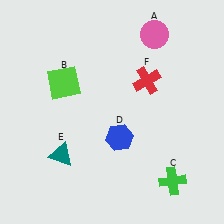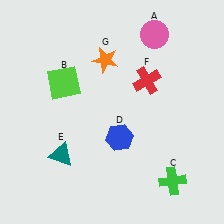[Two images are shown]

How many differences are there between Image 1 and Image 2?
There is 1 difference between the two images.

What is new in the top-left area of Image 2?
An orange star (G) was added in the top-left area of Image 2.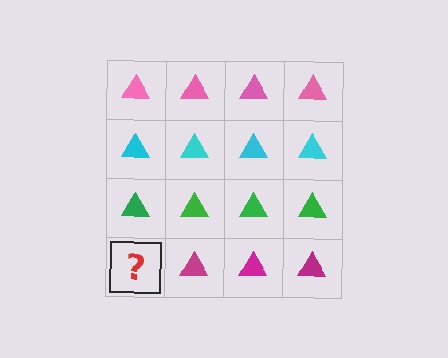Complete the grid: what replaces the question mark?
The question mark should be replaced with a magenta triangle.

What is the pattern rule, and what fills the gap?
The rule is that each row has a consistent color. The gap should be filled with a magenta triangle.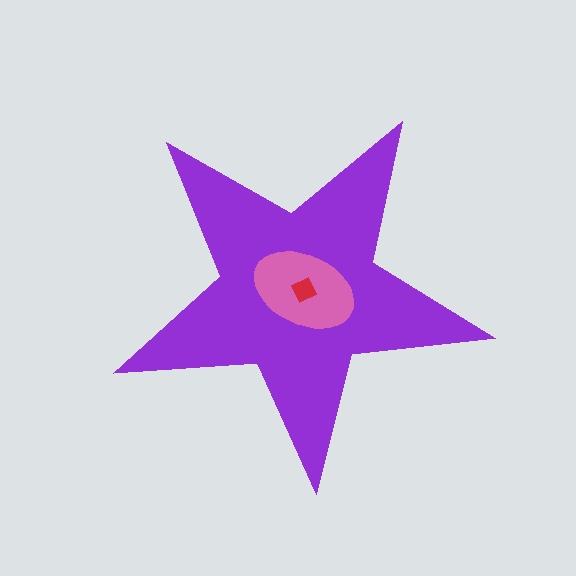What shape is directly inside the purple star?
The pink ellipse.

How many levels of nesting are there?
3.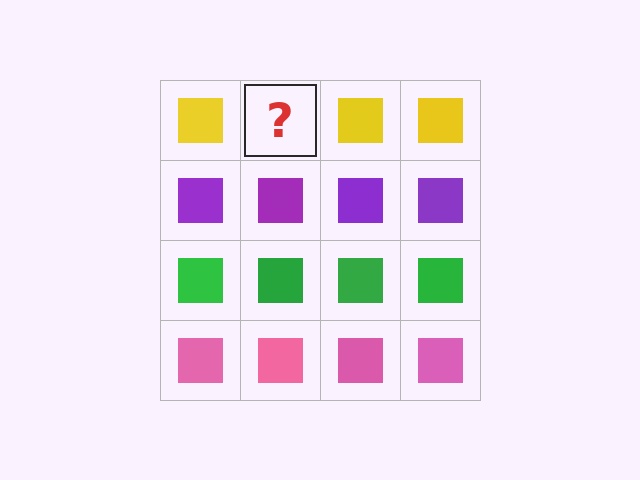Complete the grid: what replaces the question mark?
The question mark should be replaced with a yellow square.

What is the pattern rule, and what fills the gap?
The rule is that each row has a consistent color. The gap should be filled with a yellow square.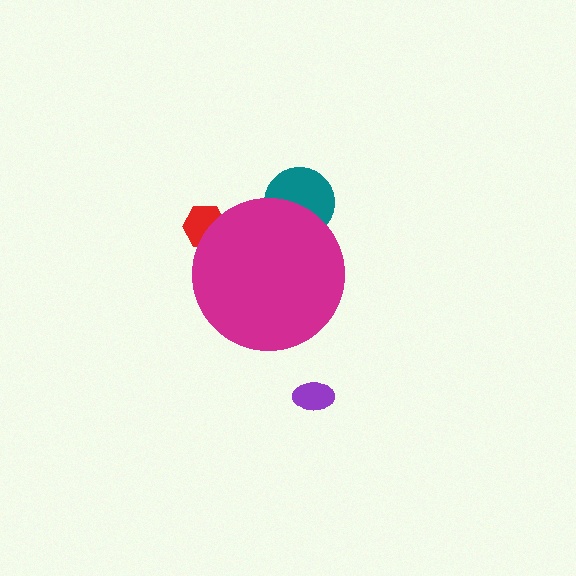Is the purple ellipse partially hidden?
No, the purple ellipse is fully visible.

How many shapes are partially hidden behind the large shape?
2 shapes are partially hidden.